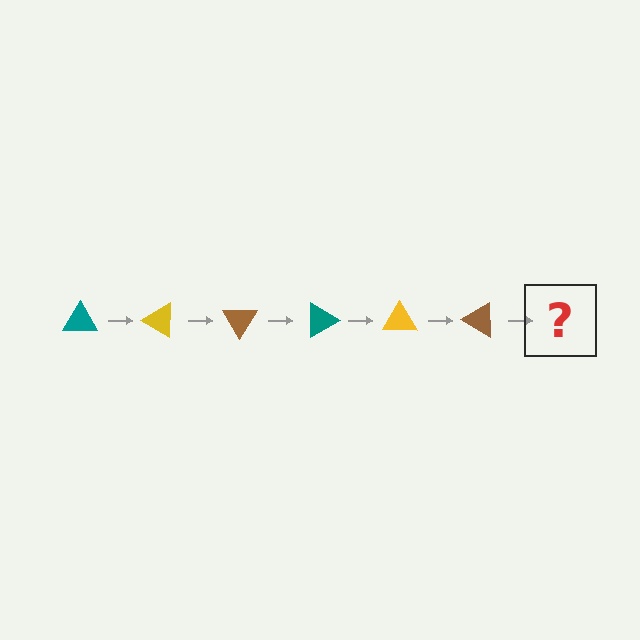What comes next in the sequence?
The next element should be a teal triangle, rotated 180 degrees from the start.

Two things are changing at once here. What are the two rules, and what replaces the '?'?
The two rules are that it rotates 30 degrees each step and the color cycles through teal, yellow, and brown. The '?' should be a teal triangle, rotated 180 degrees from the start.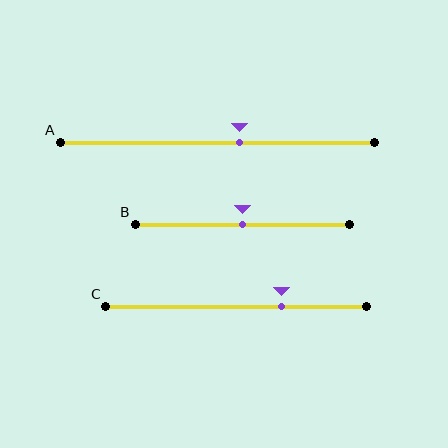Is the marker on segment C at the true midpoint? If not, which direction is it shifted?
No, the marker on segment C is shifted to the right by about 18% of the segment length.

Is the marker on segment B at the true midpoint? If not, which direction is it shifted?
Yes, the marker on segment B is at the true midpoint.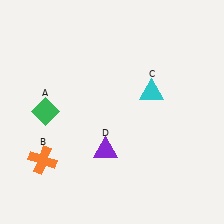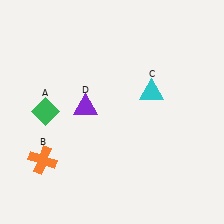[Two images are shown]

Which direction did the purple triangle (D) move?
The purple triangle (D) moved up.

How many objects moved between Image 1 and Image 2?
1 object moved between the two images.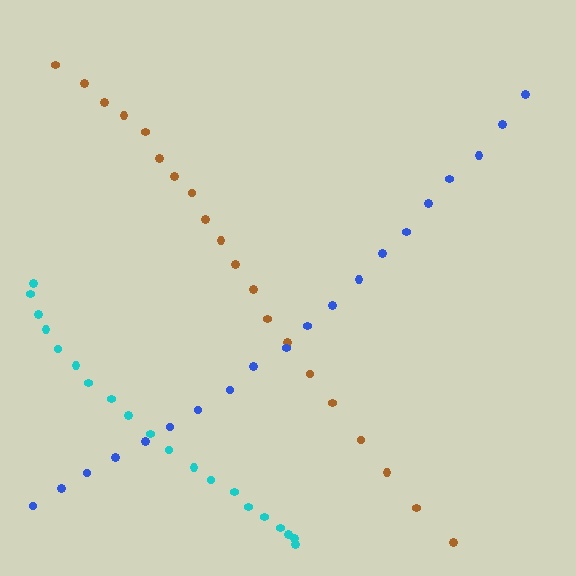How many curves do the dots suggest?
There are 3 distinct paths.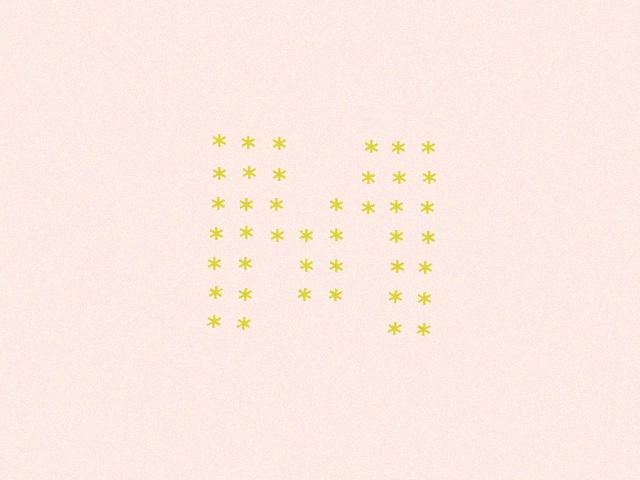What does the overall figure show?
The overall figure shows the letter M.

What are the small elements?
The small elements are asterisks.